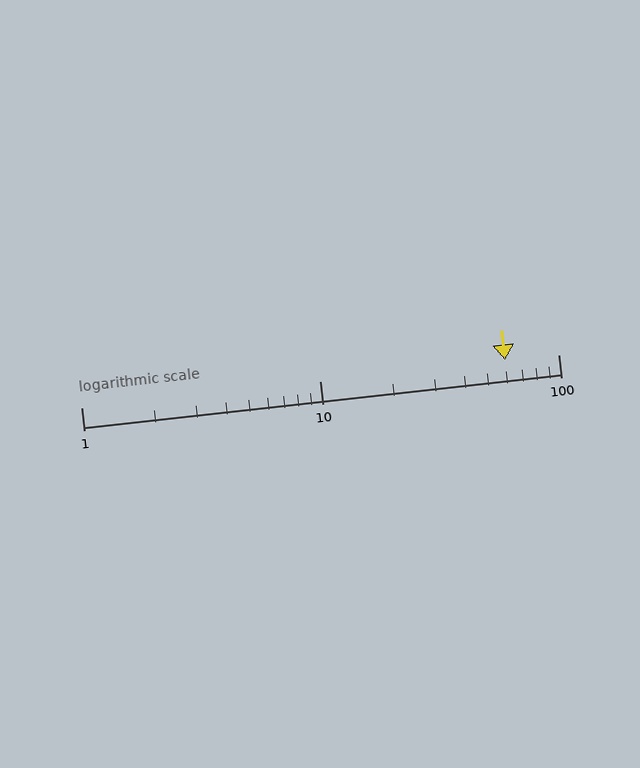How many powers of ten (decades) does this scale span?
The scale spans 2 decades, from 1 to 100.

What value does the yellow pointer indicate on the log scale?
The pointer indicates approximately 60.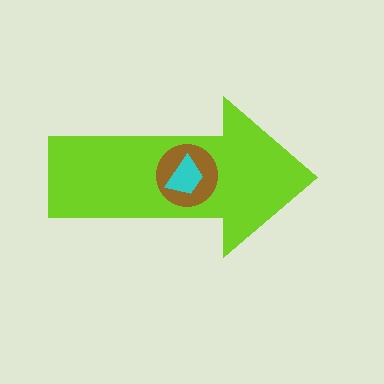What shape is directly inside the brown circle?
The cyan trapezoid.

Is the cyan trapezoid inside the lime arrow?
Yes.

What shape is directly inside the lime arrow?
The brown circle.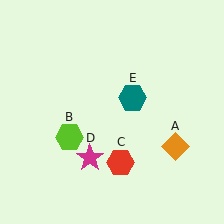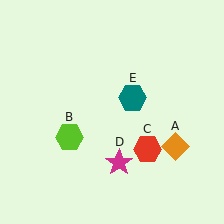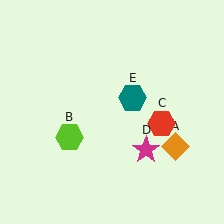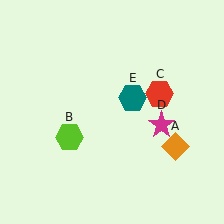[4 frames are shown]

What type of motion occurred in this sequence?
The red hexagon (object C), magenta star (object D) rotated counterclockwise around the center of the scene.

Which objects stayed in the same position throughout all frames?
Orange diamond (object A) and lime hexagon (object B) and teal hexagon (object E) remained stationary.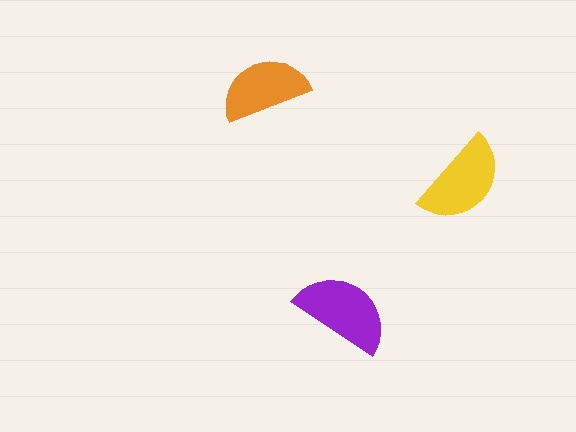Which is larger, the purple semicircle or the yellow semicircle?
The purple one.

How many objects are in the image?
There are 3 objects in the image.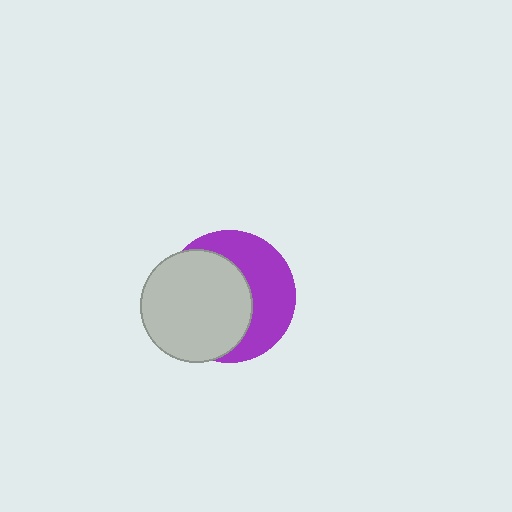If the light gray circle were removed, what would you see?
You would see the complete purple circle.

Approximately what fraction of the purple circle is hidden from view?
Roughly 55% of the purple circle is hidden behind the light gray circle.